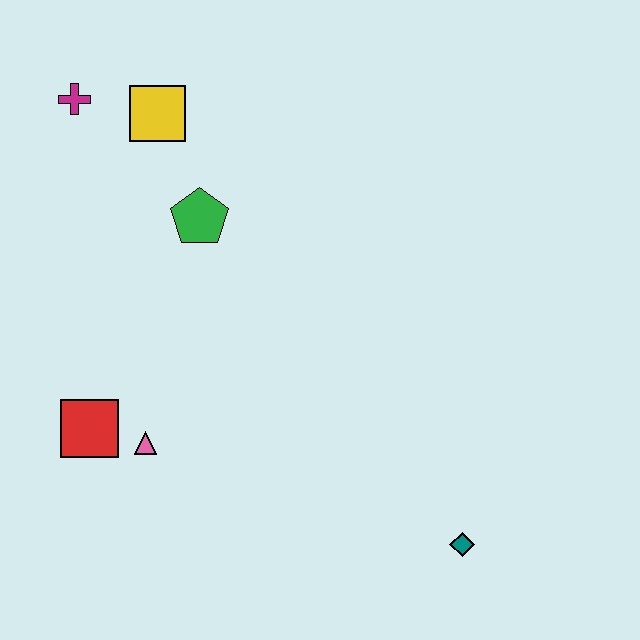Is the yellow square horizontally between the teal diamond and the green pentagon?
No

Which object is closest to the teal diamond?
The pink triangle is closest to the teal diamond.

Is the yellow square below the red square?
No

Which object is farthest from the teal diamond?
The magenta cross is farthest from the teal diamond.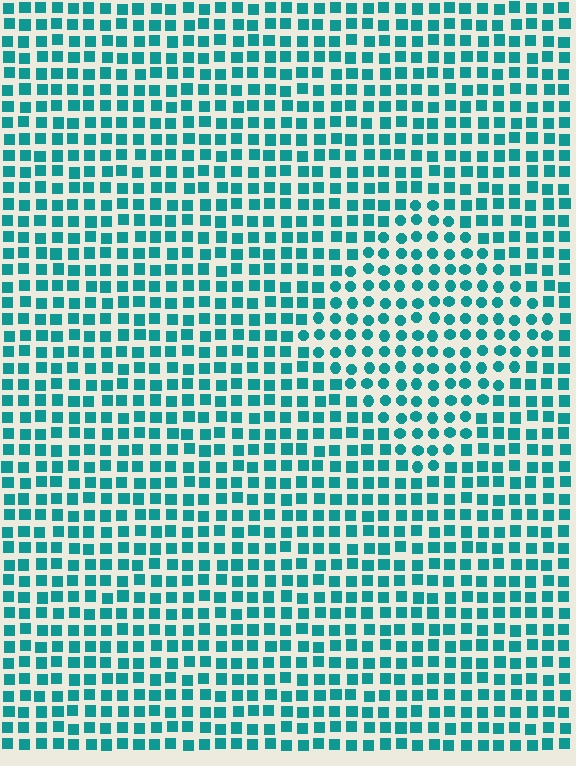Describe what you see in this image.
The image is filled with small teal elements arranged in a uniform grid. A diamond-shaped region contains circles, while the surrounding area contains squares. The boundary is defined purely by the change in element shape.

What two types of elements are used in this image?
The image uses circles inside the diamond region and squares outside it.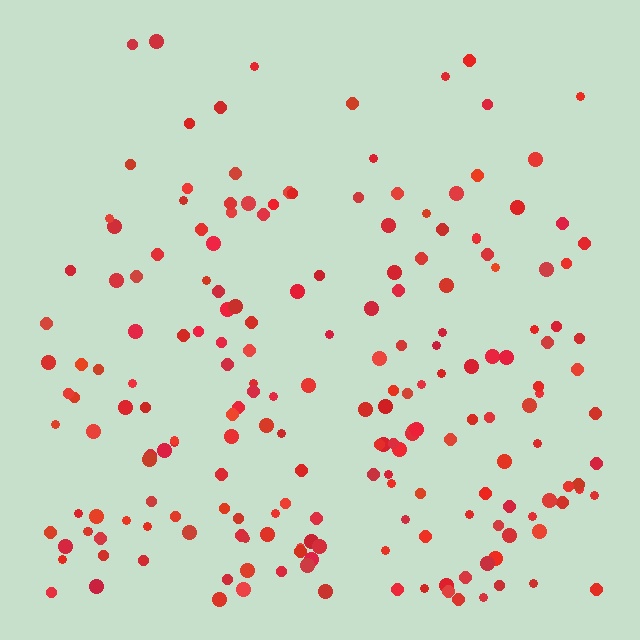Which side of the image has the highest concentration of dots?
The bottom.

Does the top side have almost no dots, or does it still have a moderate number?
Still a moderate number, just noticeably fewer than the bottom.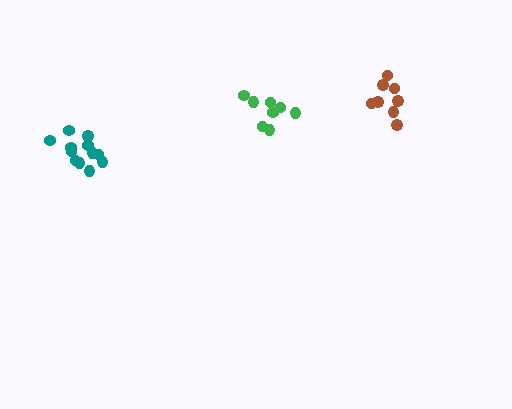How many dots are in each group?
Group 1: 12 dots, Group 2: 8 dots, Group 3: 8 dots (28 total).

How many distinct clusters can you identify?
There are 3 distinct clusters.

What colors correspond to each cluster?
The clusters are colored: teal, green, brown.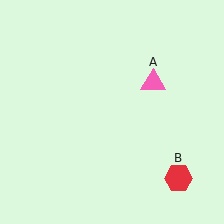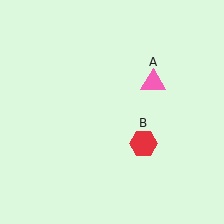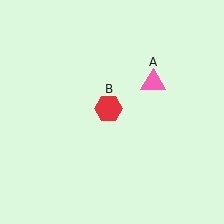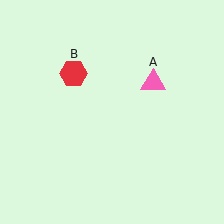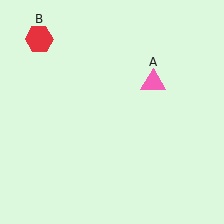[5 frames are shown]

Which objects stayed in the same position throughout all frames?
Pink triangle (object A) remained stationary.